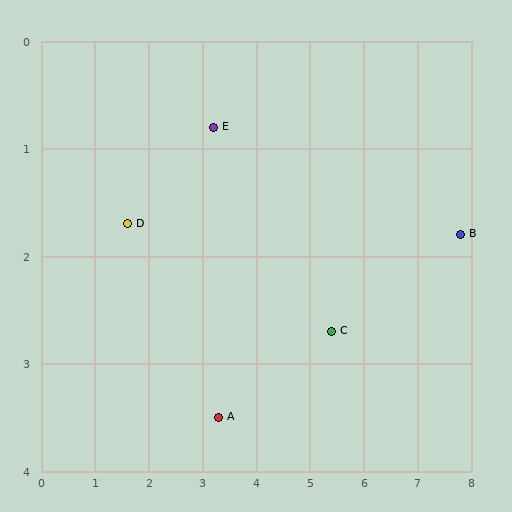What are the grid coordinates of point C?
Point C is at approximately (5.4, 2.7).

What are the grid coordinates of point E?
Point E is at approximately (3.2, 0.8).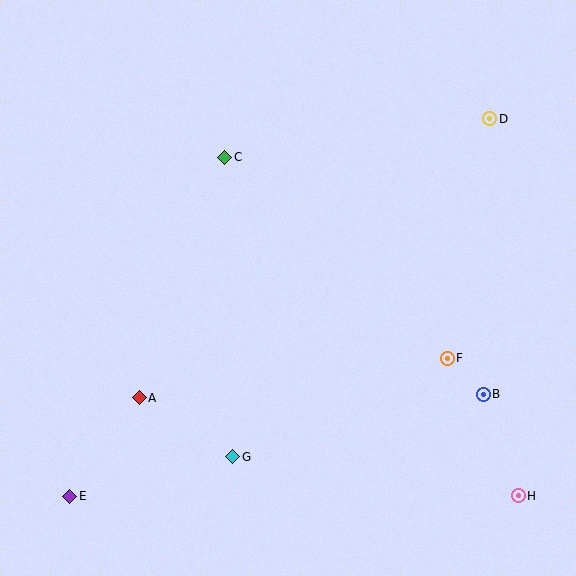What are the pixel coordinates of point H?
Point H is at (518, 496).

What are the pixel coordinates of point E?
Point E is at (70, 496).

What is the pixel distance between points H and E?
The distance between H and E is 448 pixels.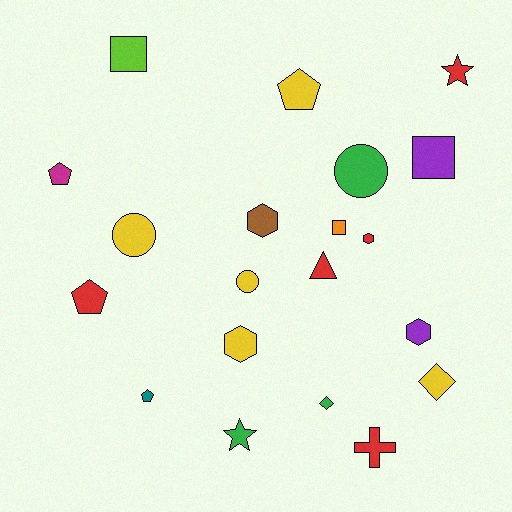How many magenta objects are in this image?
There is 1 magenta object.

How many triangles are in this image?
There is 1 triangle.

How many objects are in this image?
There are 20 objects.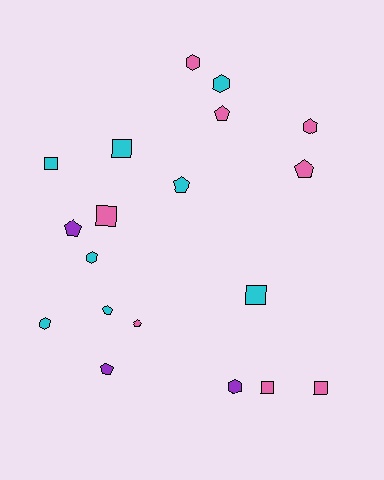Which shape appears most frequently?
Pentagon, with 7 objects.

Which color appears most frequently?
Cyan, with 8 objects.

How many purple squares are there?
There are no purple squares.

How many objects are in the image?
There are 19 objects.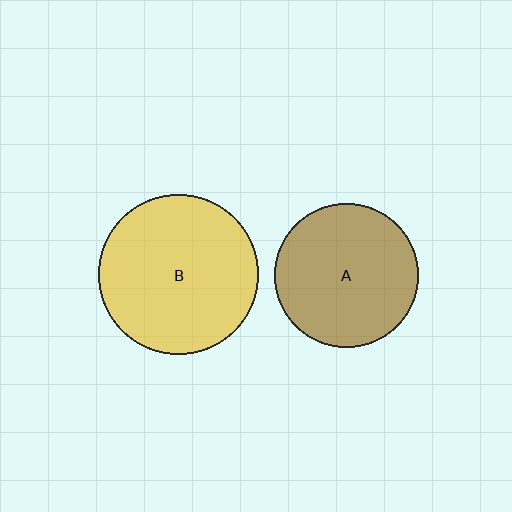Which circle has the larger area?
Circle B (yellow).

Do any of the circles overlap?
No, none of the circles overlap.